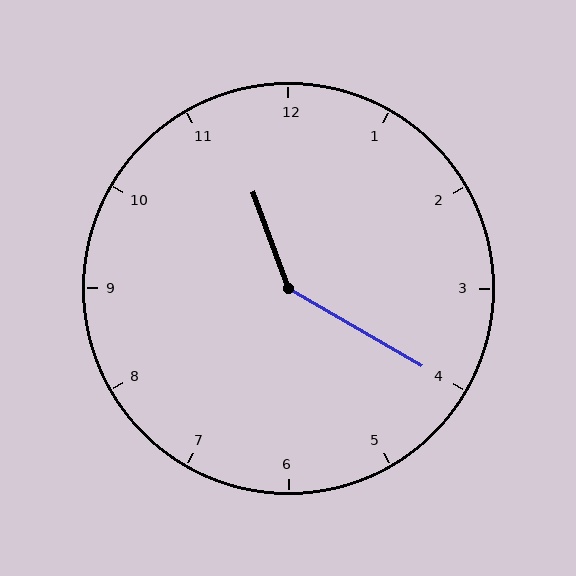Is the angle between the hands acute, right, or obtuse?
It is obtuse.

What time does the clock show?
11:20.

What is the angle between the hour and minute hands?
Approximately 140 degrees.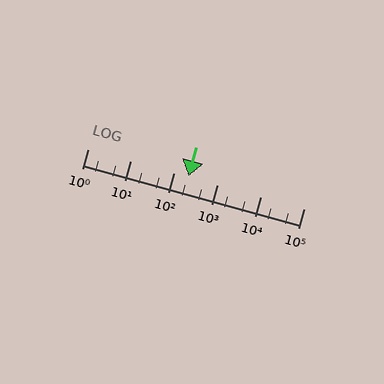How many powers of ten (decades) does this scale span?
The scale spans 5 decades, from 1 to 100000.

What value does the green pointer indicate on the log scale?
The pointer indicates approximately 220.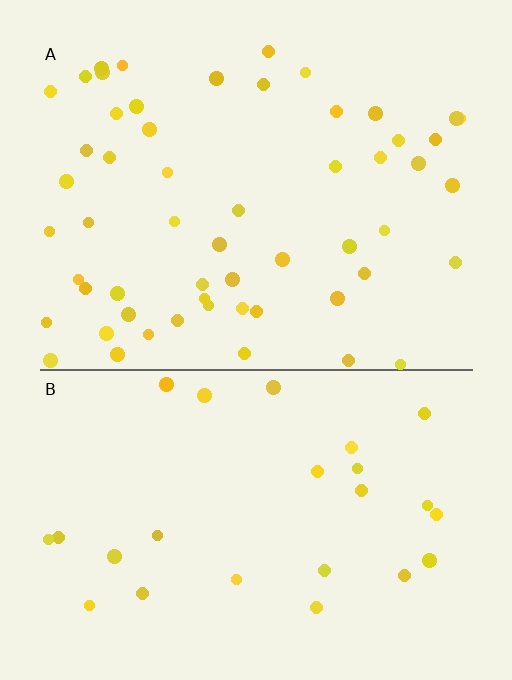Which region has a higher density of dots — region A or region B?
A (the top).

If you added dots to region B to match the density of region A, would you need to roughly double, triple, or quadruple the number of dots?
Approximately double.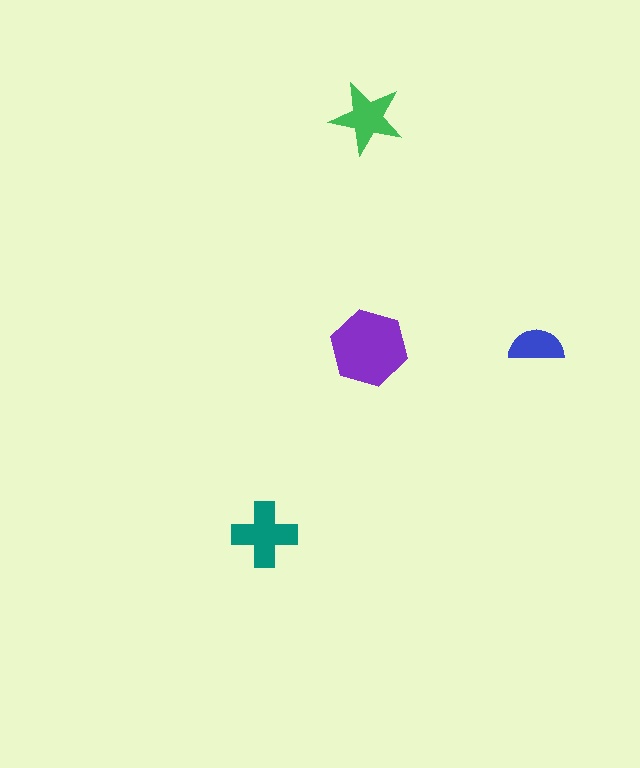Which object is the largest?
The purple hexagon.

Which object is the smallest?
The blue semicircle.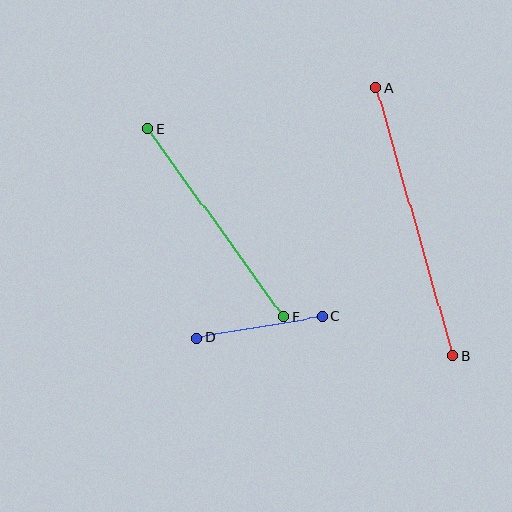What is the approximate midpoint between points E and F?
The midpoint is at approximately (215, 223) pixels.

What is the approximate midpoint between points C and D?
The midpoint is at approximately (259, 327) pixels.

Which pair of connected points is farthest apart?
Points A and B are farthest apart.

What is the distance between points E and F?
The distance is approximately 232 pixels.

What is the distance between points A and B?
The distance is approximately 279 pixels.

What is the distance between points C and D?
The distance is approximately 127 pixels.